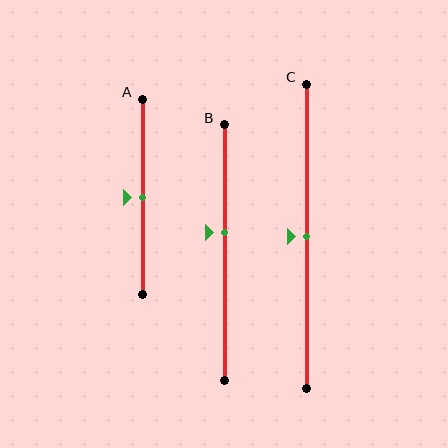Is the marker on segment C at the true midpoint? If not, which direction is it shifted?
Yes, the marker on segment C is at the true midpoint.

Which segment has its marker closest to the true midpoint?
Segment A has its marker closest to the true midpoint.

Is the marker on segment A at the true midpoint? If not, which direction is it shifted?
Yes, the marker on segment A is at the true midpoint.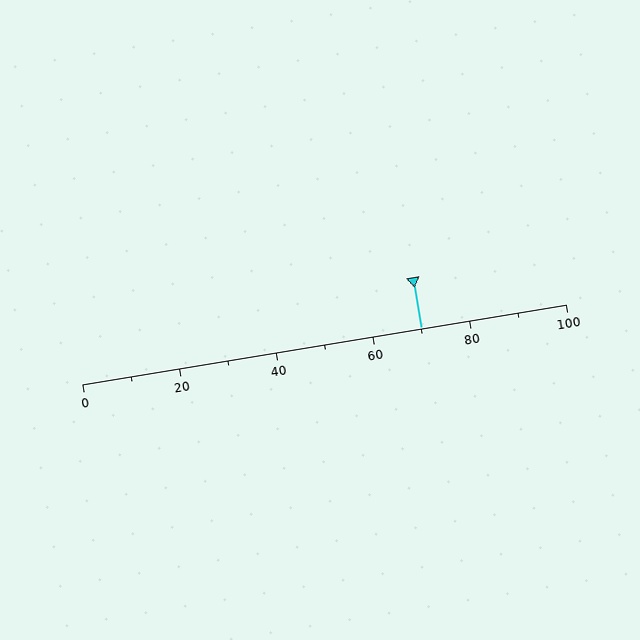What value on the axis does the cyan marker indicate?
The marker indicates approximately 70.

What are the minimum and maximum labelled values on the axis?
The axis runs from 0 to 100.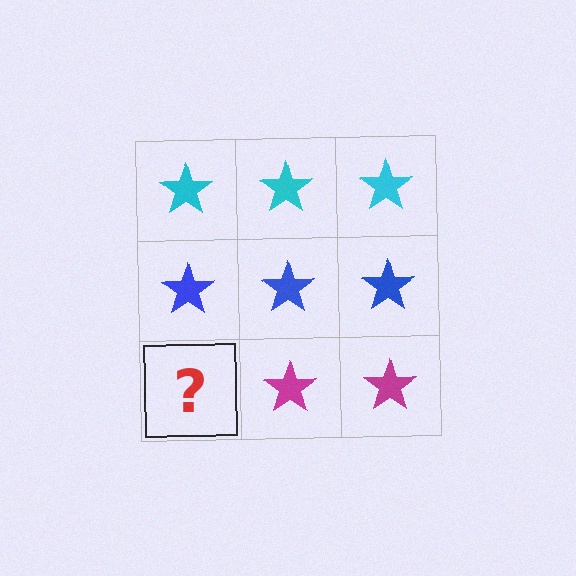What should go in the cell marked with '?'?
The missing cell should contain a magenta star.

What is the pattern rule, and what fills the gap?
The rule is that each row has a consistent color. The gap should be filled with a magenta star.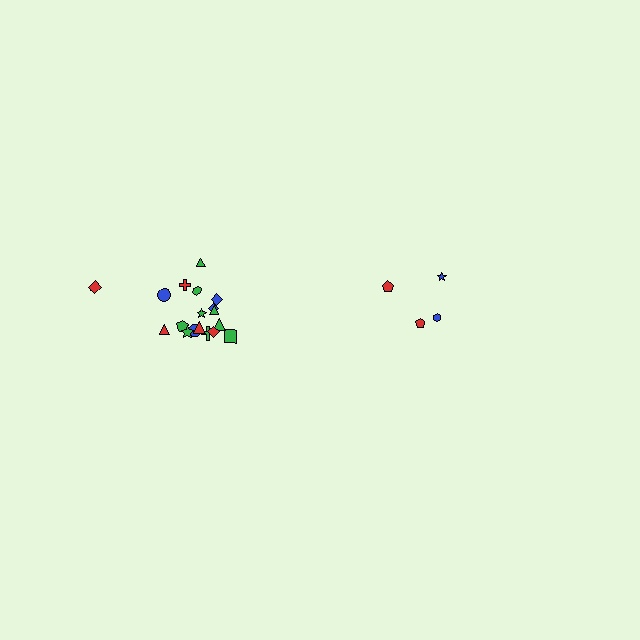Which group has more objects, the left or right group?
The left group.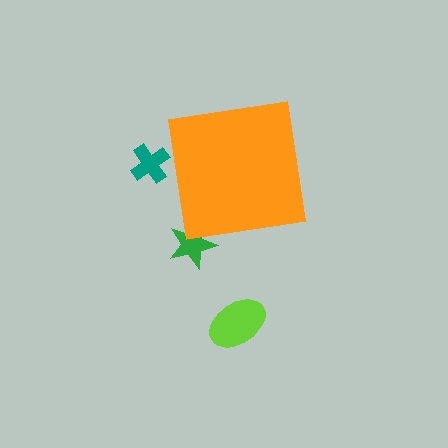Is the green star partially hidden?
Yes, the green star is partially hidden behind the orange square.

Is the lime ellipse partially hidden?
No, the lime ellipse is fully visible.